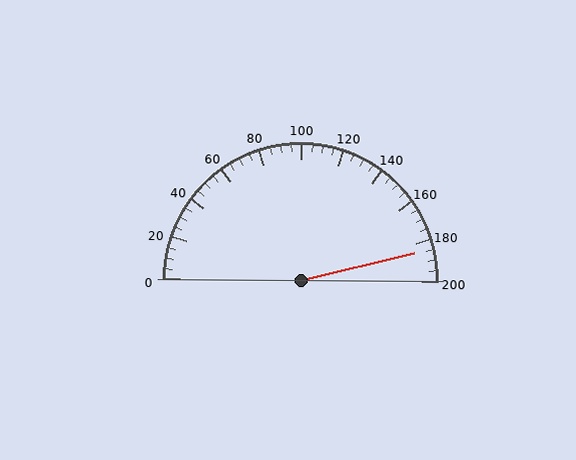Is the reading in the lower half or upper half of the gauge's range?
The reading is in the upper half of the range (0 to 200).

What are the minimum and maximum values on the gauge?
The gauge ranges from 0 to 200.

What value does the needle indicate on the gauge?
The needle indicates approximately 185.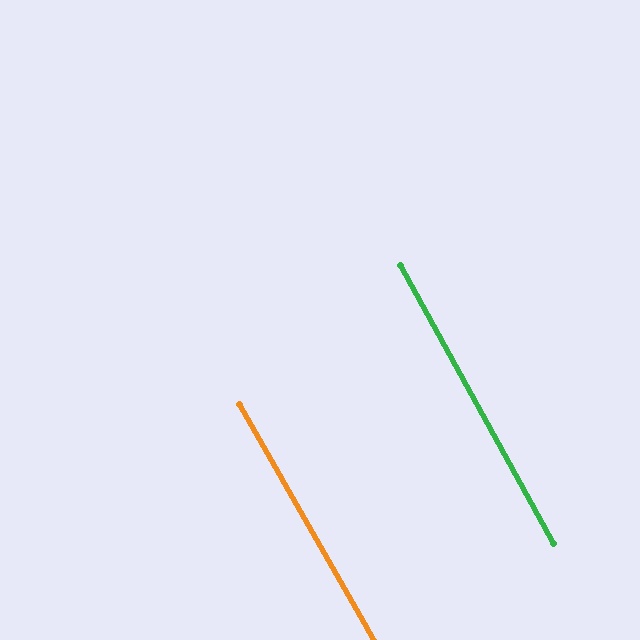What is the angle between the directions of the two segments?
Approximately 1 degree.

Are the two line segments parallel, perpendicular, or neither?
Parallel — their directions differ by only 0.9°.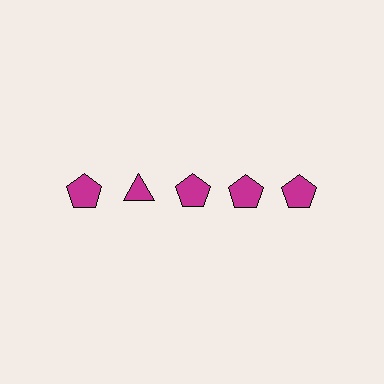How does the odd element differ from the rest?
It has a different shape: triangle instead of pentagon.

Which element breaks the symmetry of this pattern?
The magenta triangle in the top row, second from left column breaks the symmetry. All other shapes are magenta pentagons.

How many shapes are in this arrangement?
There are 5 shapes arranged in a grid pattern.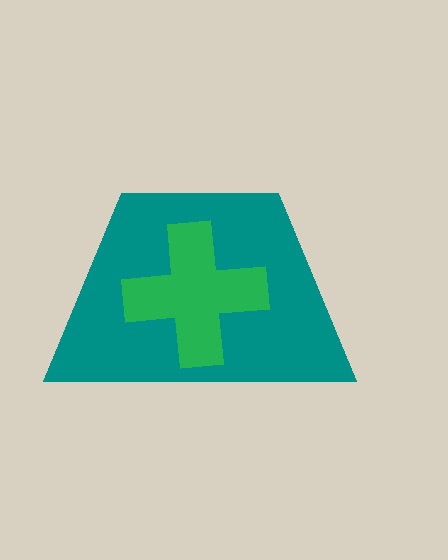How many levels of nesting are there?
2.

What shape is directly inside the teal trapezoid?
The green cross.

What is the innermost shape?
The green cross.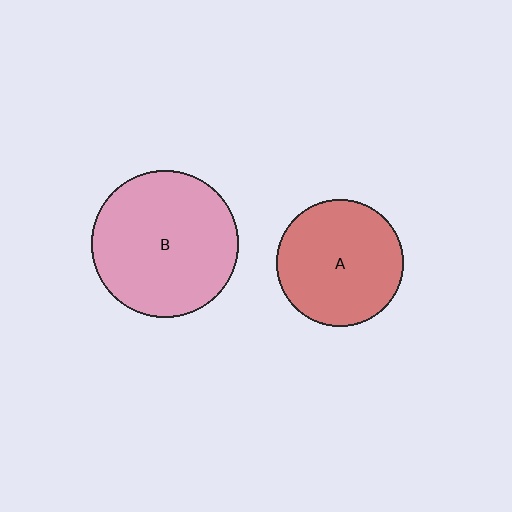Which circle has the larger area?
Circle B (pink).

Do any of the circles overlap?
No, none of the circles overlap.